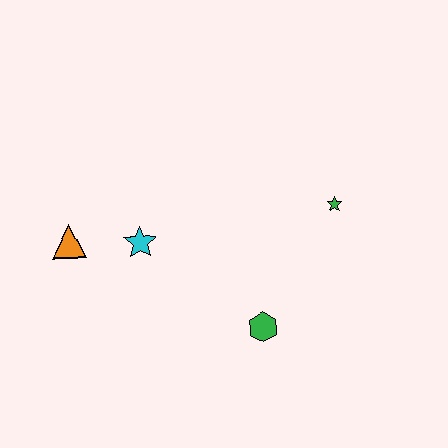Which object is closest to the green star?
The green hexagon is closest to the green star.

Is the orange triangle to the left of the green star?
Yes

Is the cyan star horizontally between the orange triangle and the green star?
Yes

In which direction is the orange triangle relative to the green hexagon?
The orange triangle is to the left of the green hexagon.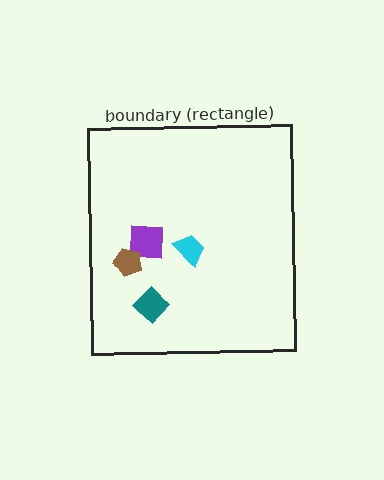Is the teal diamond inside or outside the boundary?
Inside.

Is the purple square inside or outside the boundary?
Inside.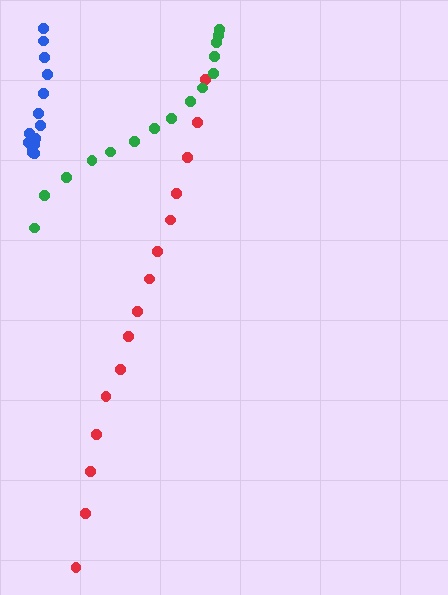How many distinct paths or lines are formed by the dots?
There are 3 distinct paths.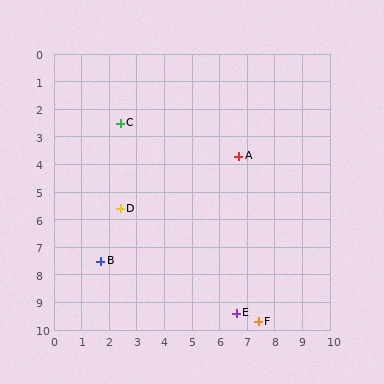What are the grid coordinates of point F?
Point F is at approximately (7.4, 9.7).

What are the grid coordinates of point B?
Point B is at approximately (1.7, 7.5).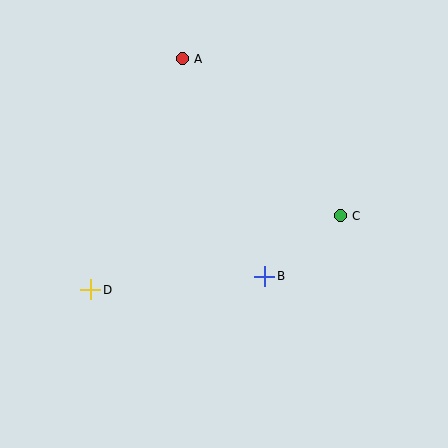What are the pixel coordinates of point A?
Point A is at (182, 59).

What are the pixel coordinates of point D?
Point D is at (91, 290).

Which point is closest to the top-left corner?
Point A is closest to the top-left corner.